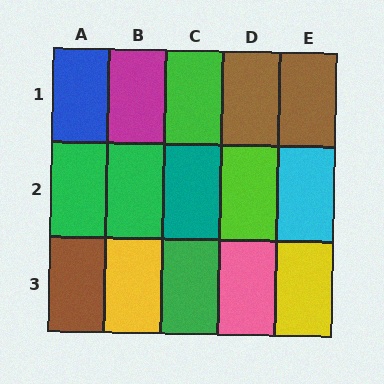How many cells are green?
4 cells are green.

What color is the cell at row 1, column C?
Green.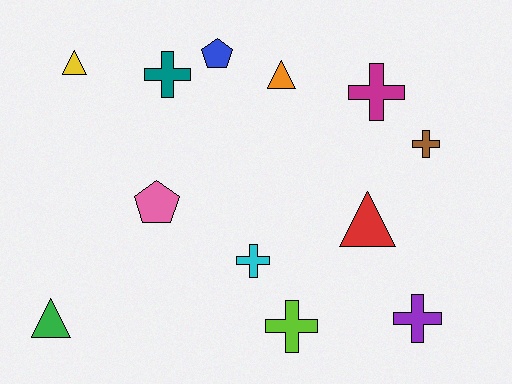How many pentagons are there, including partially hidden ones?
There are 2 pentagons.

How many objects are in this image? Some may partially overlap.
There are 12 objects.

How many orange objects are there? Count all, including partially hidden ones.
There is 1 orange object.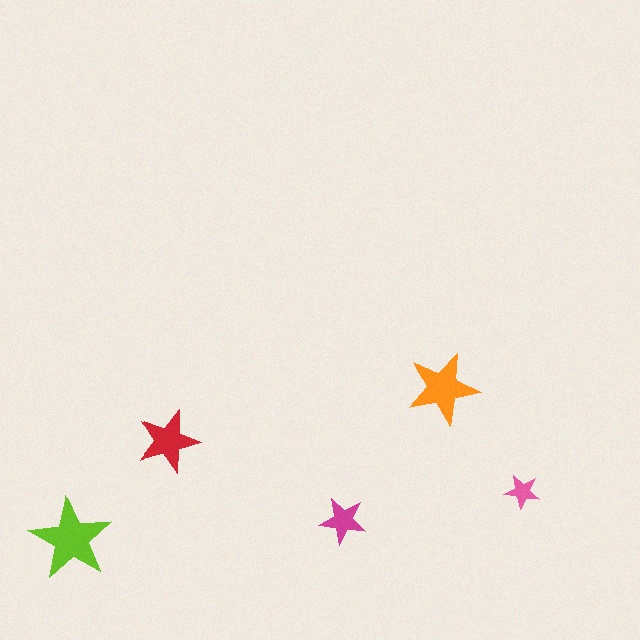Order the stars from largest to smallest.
the lime one, the orange one, the red one, the magenta one, the pink one.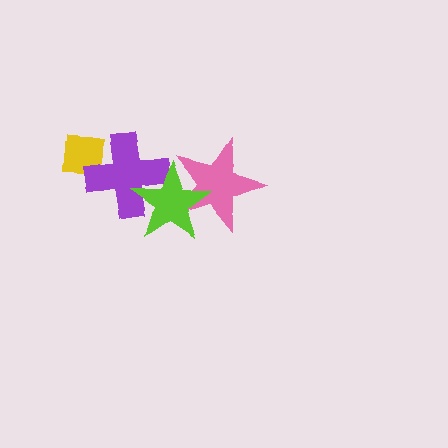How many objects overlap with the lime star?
2 objects overlap with the lime star.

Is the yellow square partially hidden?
Yes, it is partially covered by another shape.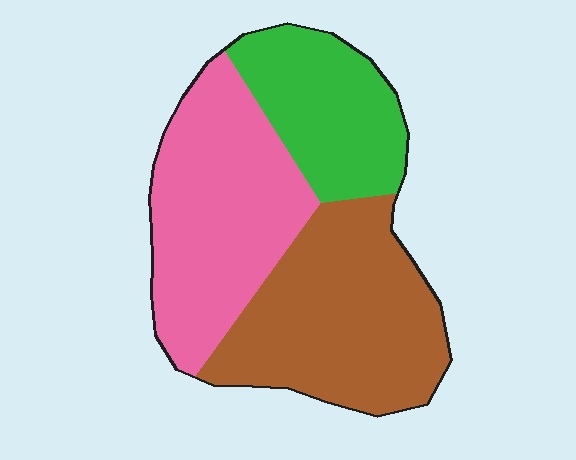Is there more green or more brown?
Brown.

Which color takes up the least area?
Green, at roughly 25%.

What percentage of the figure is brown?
Brown takes up between a quarter and a half of the figure.